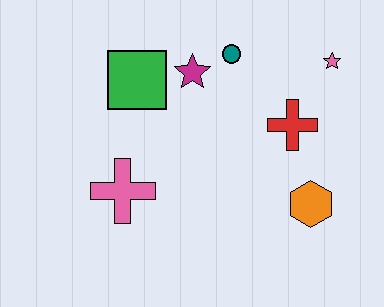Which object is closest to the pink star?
The red cross is closest to the pink star.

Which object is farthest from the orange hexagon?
The green square is farthest from the orange hexagon.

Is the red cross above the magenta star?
No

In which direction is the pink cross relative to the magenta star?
The pink cross is below the magenta star.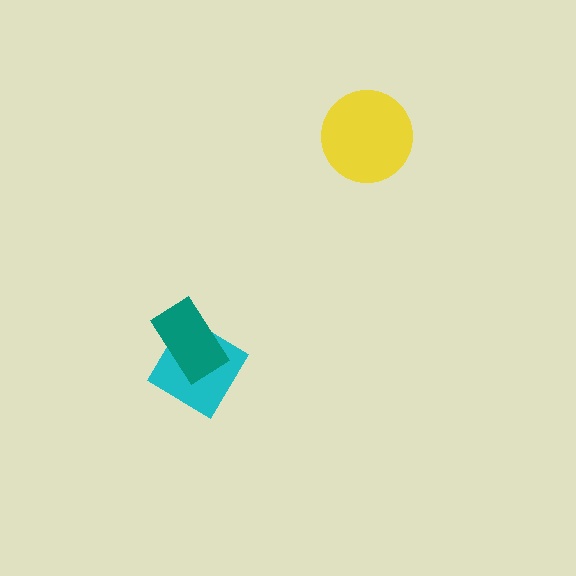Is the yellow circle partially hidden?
No, no other shape covers it.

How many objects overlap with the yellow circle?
0 objects overlap with the yellow circle.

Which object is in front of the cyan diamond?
The teal rectangle is in front of the cyan diamond.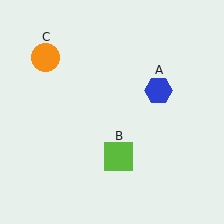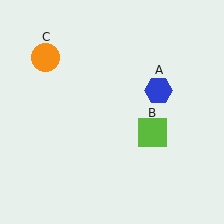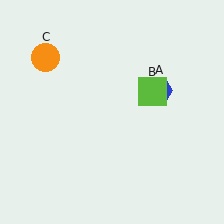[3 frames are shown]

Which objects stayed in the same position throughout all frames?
Blue hexagon (object A) and orange circle (object C) remained stationary.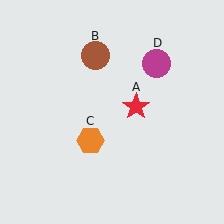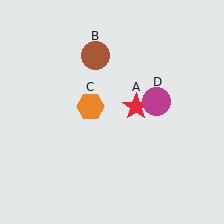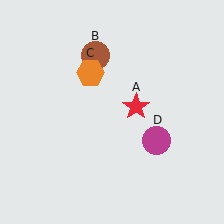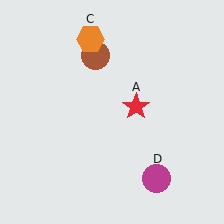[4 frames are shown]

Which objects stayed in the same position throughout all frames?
Red star (object A) and brown circle (object B) remained stationary.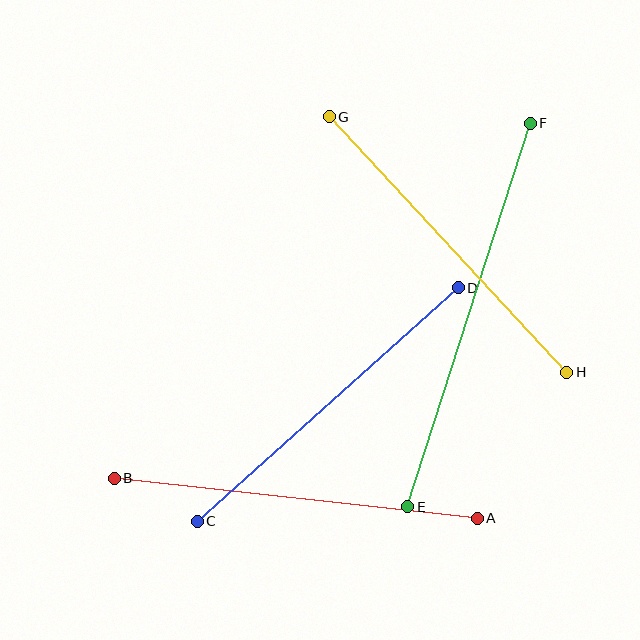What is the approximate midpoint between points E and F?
The midpoint is at approximately (469, 315) pixels.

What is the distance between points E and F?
The distance is approximately 403 pixels.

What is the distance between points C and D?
The distance is approximately 350 pixels.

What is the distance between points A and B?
The distance is approximately 365 pixels.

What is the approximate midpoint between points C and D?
The midpoint is at approximately (328, 404) pixels.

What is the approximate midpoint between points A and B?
The midpoint is at approximately (296, 498) pixels.